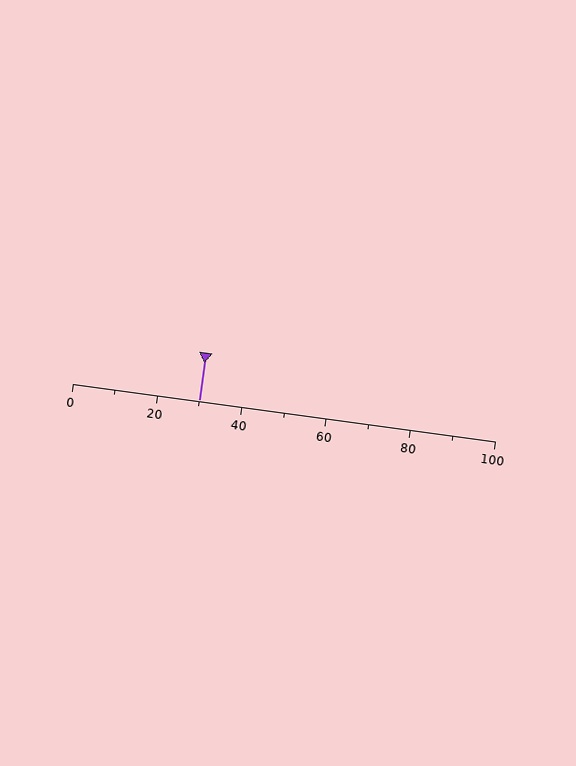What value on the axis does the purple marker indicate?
The marker indicates approximately 30.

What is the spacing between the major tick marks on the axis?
The major ticks are spaced 20 apart.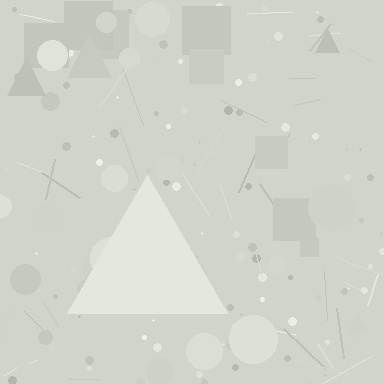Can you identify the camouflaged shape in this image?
The camouflaged shape is a triangle.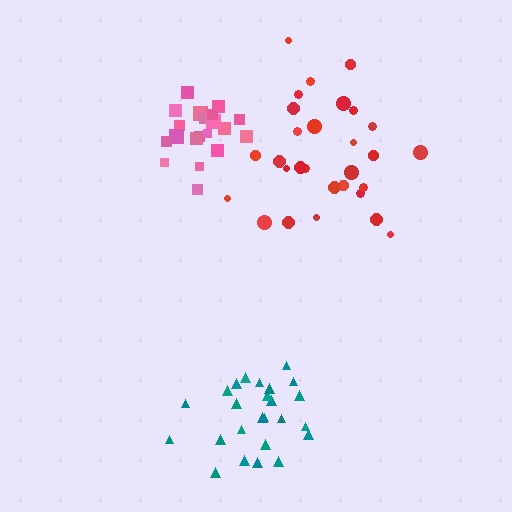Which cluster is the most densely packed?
Pink.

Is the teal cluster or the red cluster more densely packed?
Teal.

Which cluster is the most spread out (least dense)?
Red.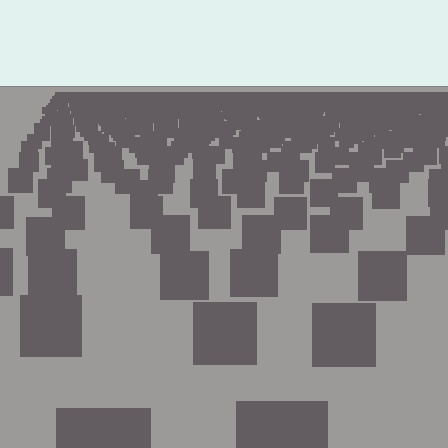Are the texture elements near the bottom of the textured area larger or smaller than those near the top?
Larger. Near the bottom, elements are closer to the viewer and appear at a bigger on-screen size.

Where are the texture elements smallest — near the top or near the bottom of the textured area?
Near the top.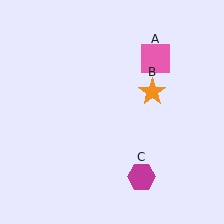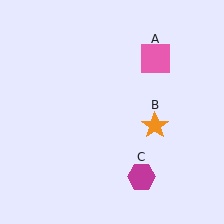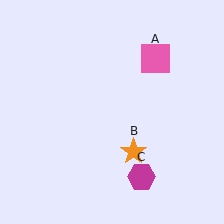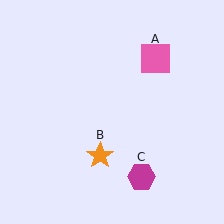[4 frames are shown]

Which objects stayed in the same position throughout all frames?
Pink square (object A) and magenta hexagon (object C) remained stationary.